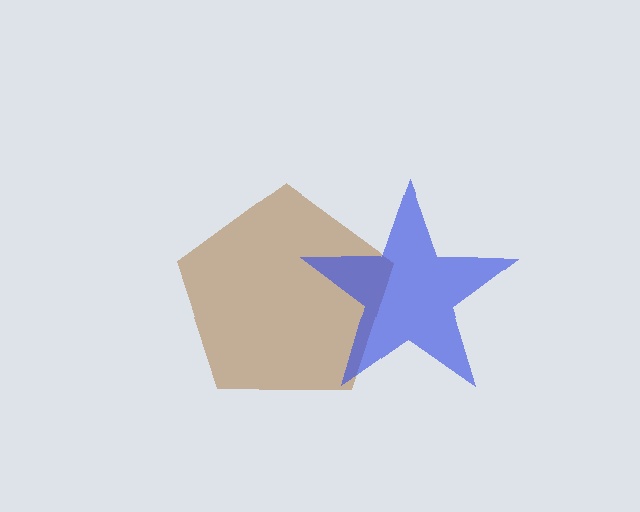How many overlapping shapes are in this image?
There are 2 overlapping shapes in the image.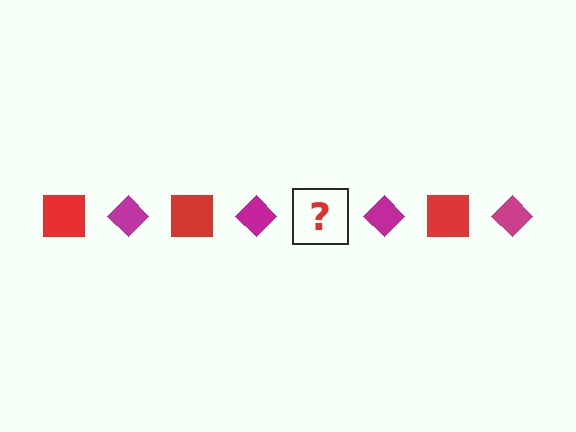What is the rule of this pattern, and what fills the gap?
The rule is that the pattern alternates between red square and magenta diamond. The gap should be filled with a red square.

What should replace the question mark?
The question mark should be replaced with a red square.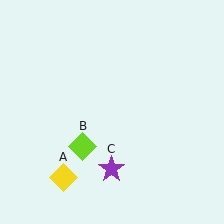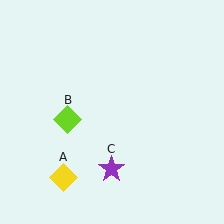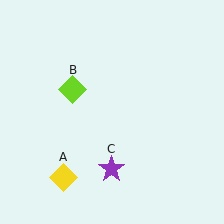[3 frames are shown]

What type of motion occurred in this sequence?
The lime diamond (object B) rotated clockwise around the center of the scene.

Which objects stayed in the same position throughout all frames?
Yellow diamond (object A) and purple star (object C) remained stationary.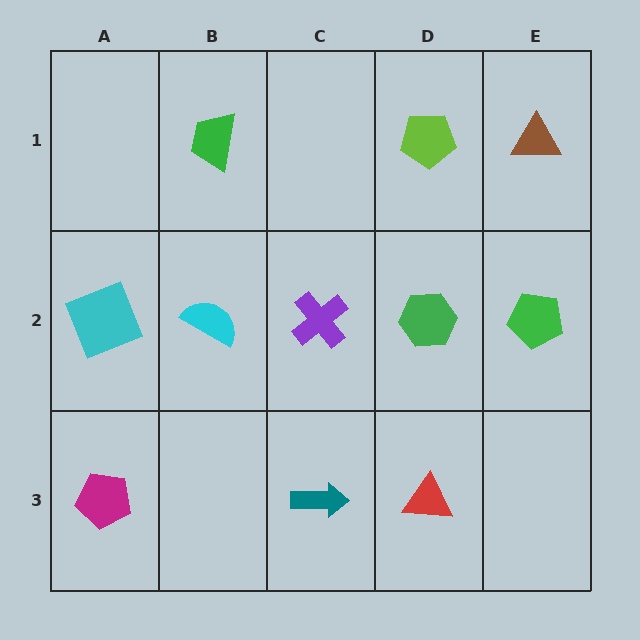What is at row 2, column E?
A green pentagon.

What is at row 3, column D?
A red triangle.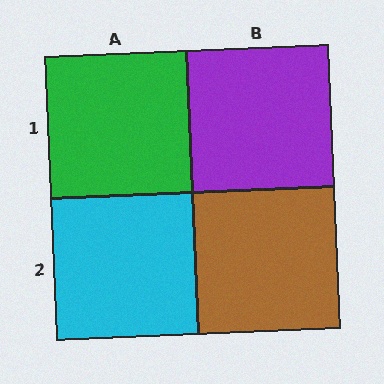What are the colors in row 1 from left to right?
Green, purple.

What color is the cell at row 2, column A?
Cyan.